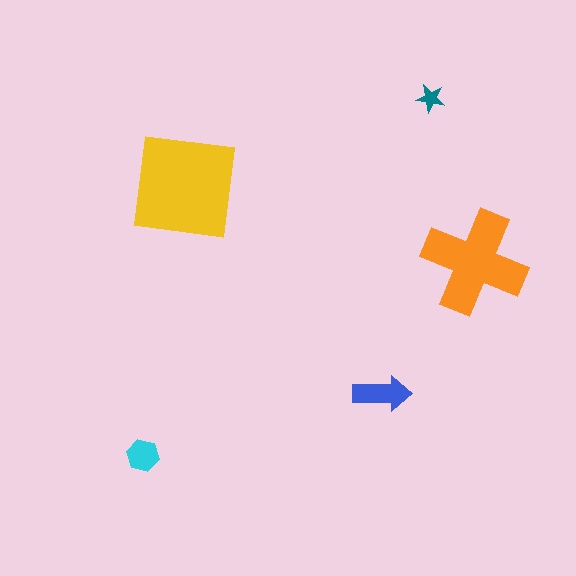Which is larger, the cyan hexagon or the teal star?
The cyan hexagon.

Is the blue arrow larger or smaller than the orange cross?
Smaller.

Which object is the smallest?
The teal star.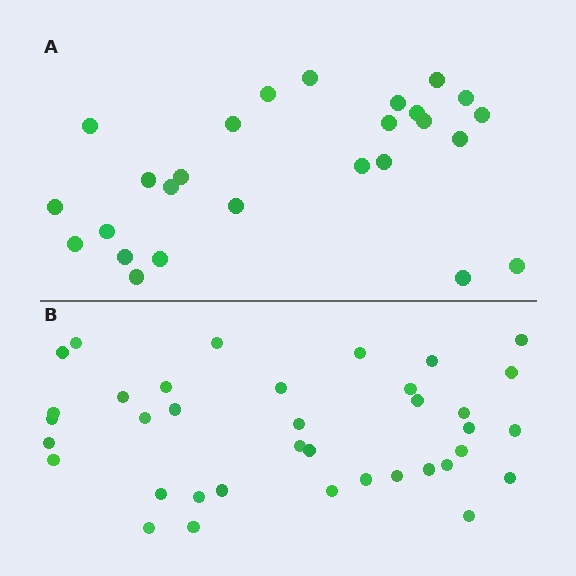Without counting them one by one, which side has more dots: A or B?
Region B (the bottom region) has more dots.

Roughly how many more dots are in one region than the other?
Region B has roughly 12 or so more dots than region A.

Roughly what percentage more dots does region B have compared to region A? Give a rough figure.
About 40% more.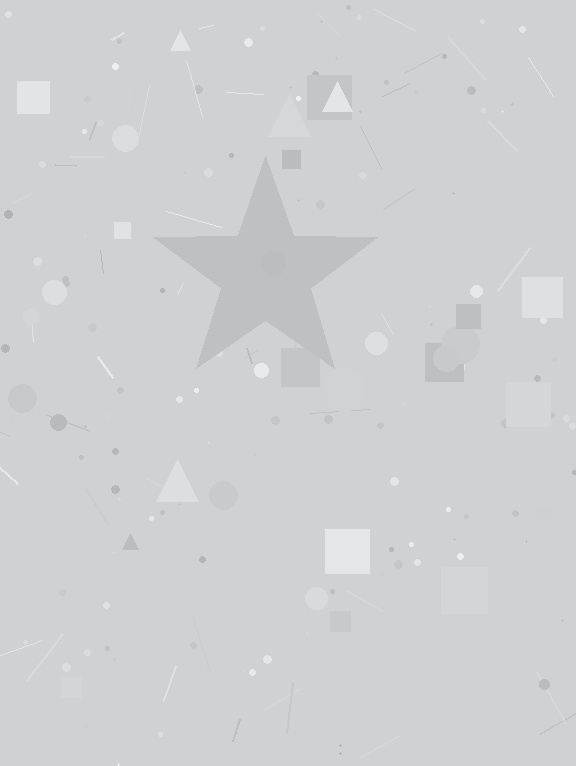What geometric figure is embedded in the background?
A star is embedded in the background.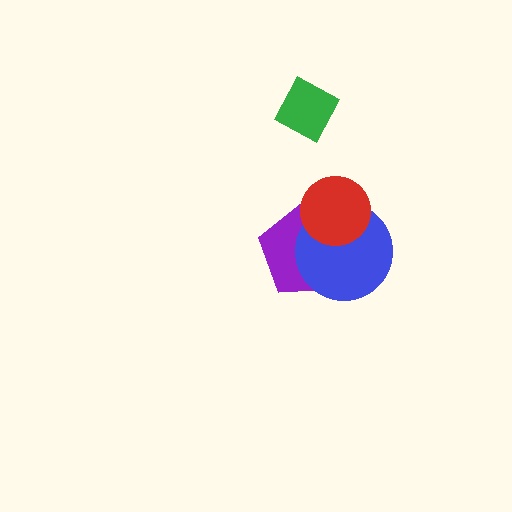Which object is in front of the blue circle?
The red circle is in front of the blue circle.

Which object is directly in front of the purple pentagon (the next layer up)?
The blue circle is directly in front of the purple pentagon.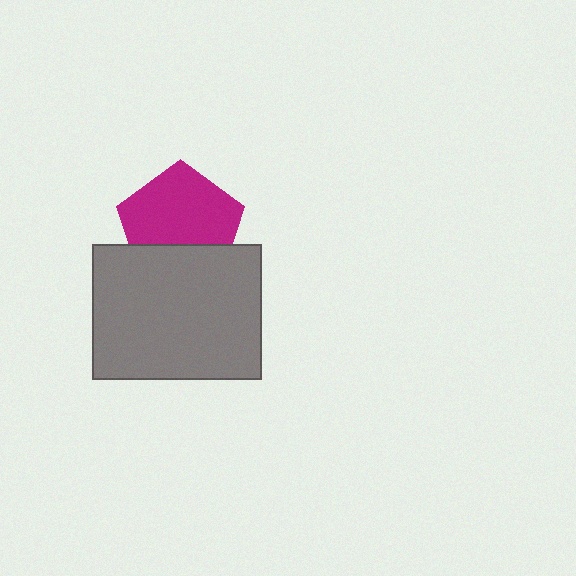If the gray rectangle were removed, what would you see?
You would see the complete magenta pentagon.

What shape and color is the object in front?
The object in front is a gray rectangle.